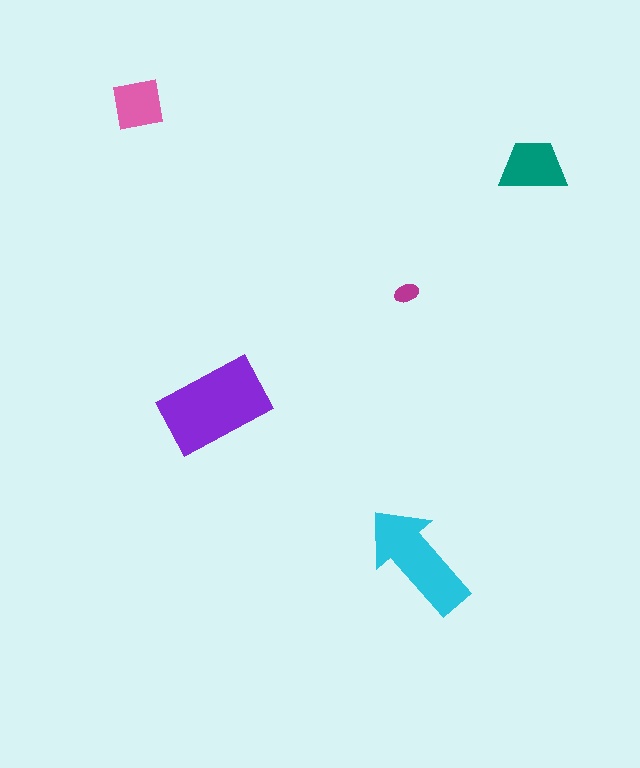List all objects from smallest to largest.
The magenta ellipse, the pink square, the teal trapezoid, the cyan arrow, the purple rectangle.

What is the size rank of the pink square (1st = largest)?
4th.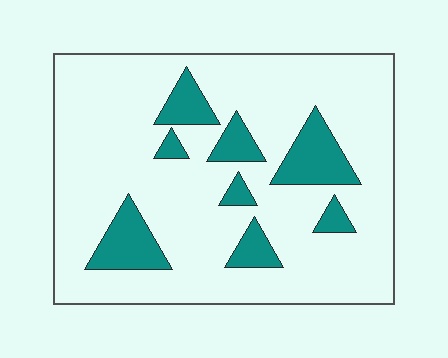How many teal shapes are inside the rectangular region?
8.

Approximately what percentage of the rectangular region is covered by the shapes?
Approximately 15%.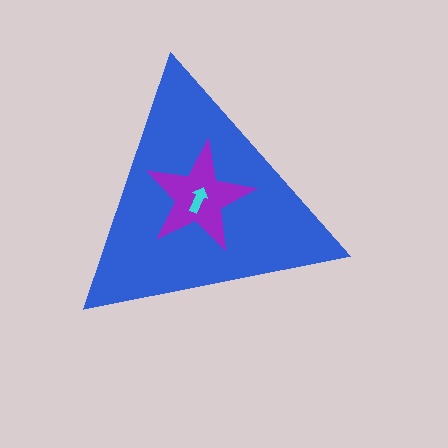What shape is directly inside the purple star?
The cyan arrow.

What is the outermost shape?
The blue triangle.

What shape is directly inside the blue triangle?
The purple star.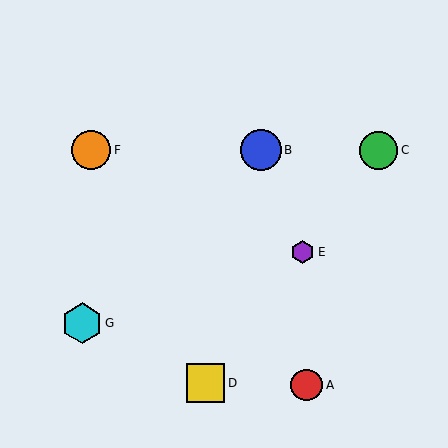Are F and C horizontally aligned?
Yes, both are at y≈150.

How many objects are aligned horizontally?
3 objects (B, C, F) are aligned horizontally.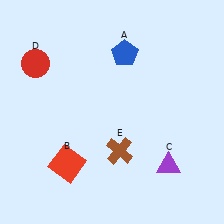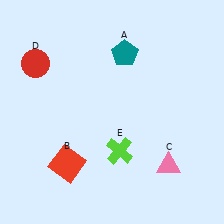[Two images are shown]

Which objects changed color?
A changed from blue to teal. C changed from purple to pink. E changed from brown to lime.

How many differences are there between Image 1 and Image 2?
There are 3 differences between the two images.